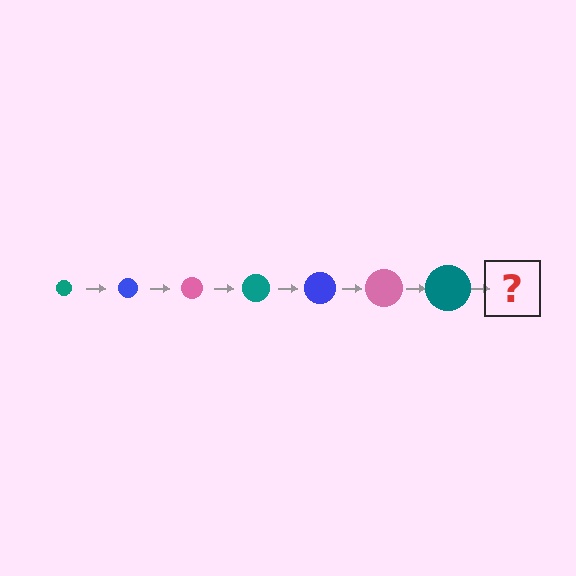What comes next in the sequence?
The next element should be a blue circle, larger than the previous one.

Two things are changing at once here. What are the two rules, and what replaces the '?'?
The two rules are that the circle grows larger each step and the color cycles through teal, blue, and pink. The '?' should be a blue circle, larger than the previous one.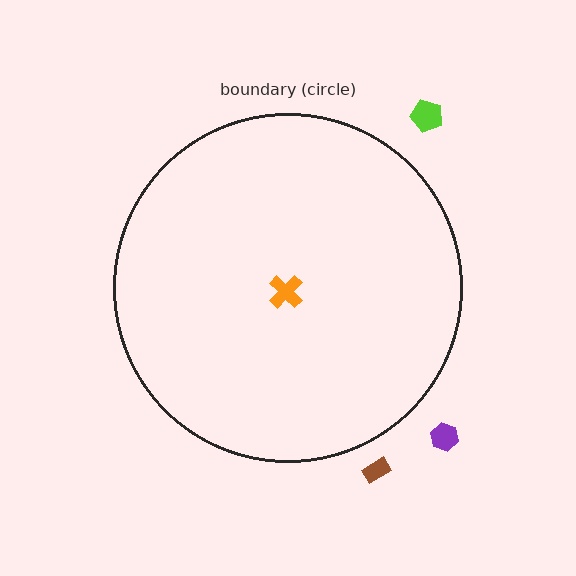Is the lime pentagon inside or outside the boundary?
Outside.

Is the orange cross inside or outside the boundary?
Inside.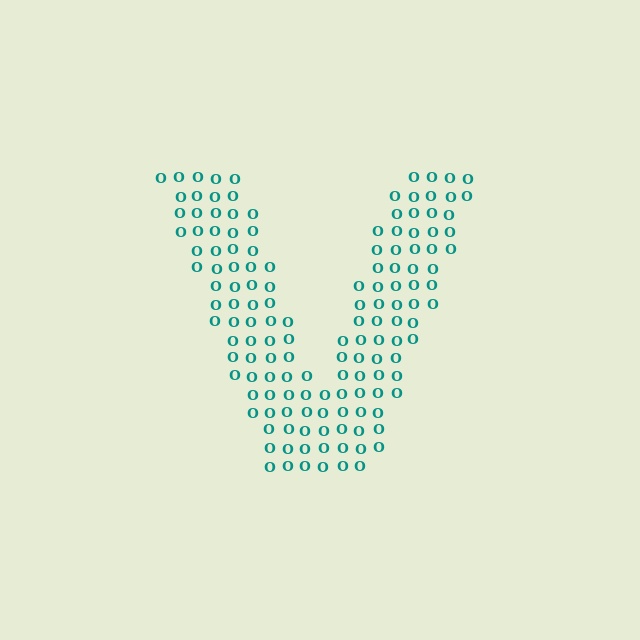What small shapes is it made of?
It is made of small letter O's.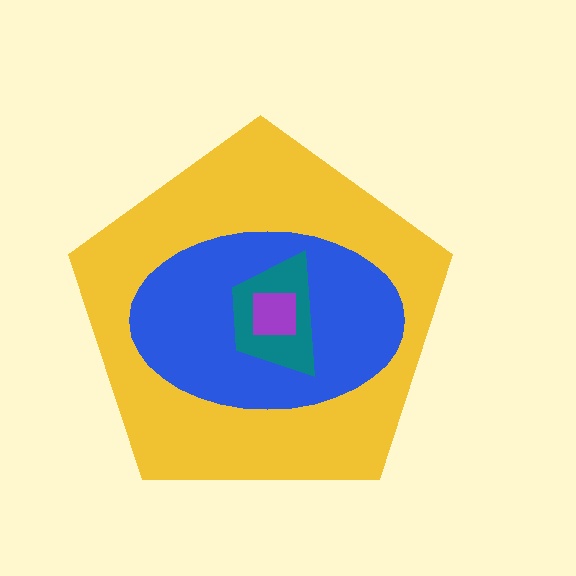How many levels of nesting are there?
4.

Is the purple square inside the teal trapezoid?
Yes.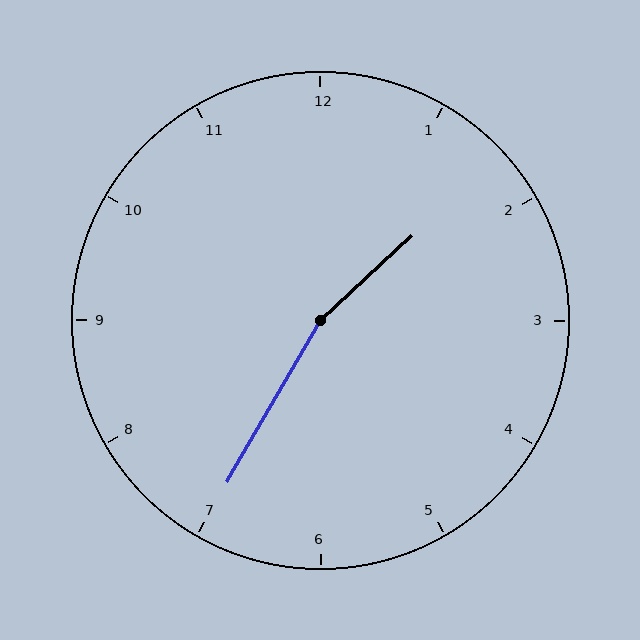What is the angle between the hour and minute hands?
Approximately 162 degrees.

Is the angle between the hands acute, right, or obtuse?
It is obtuse.